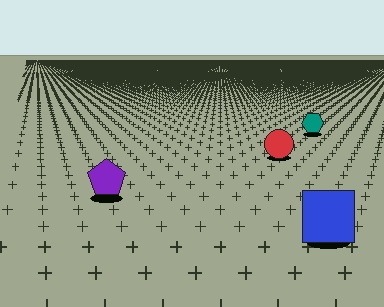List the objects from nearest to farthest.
From nearest to farthest: the blue square, the purple pentagon, the red circle, the teal hexagon.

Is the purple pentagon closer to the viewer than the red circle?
Yes. The purple pentagon is closer — you can tell from the texture gradient: the ground texture is coarser near it.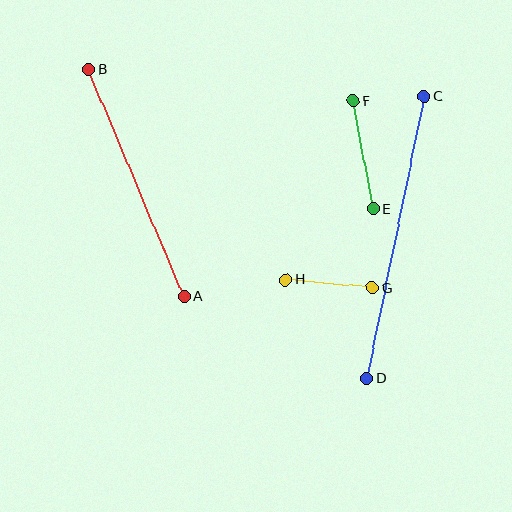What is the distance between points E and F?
The distance is approximately 110 pixels.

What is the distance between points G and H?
The distance is approximately 87 pixels.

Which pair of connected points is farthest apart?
Points C and D are farthest apart.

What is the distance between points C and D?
The distance is approximately 288 pixels.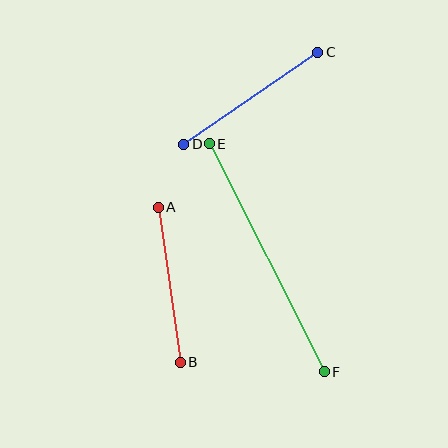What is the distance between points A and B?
The distance is approximately 156 pixels.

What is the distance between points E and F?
The distance is approximately 256 pixels.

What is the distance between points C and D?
The distance is approximately 163 pixels.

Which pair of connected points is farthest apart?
Points E and F are farthest apart.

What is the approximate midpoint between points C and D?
The midpoint is at approximately (251, 98) pixels.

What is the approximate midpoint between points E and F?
The midpoint is at approximately (267, 258) pixels.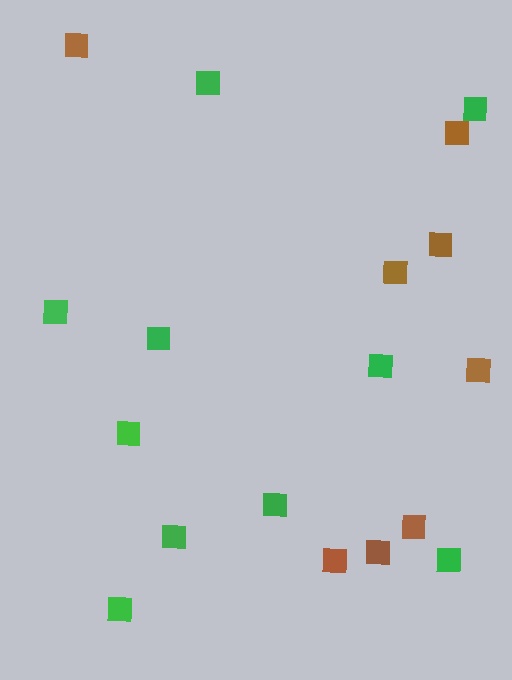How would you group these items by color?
There are 2 groups: one group of brown squares (8) and one group of green squares (10).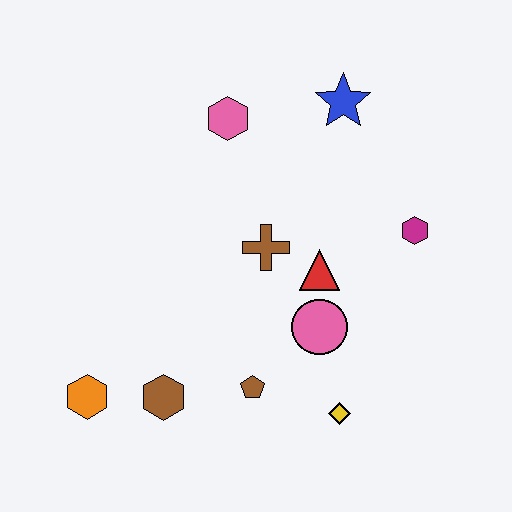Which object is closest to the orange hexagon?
The brown hexagon is closest to the orange hexagon.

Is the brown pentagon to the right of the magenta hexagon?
No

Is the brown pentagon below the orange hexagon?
No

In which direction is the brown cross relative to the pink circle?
The brown cross is above the pink circle.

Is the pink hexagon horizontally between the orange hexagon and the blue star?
Yes